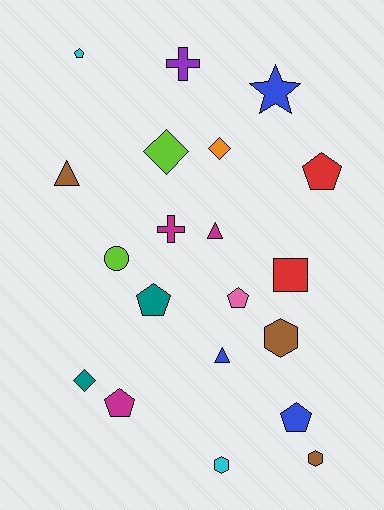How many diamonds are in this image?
There are 3 diamonds.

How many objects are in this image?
There are 20 objects.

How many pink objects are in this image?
There is 1 pink object.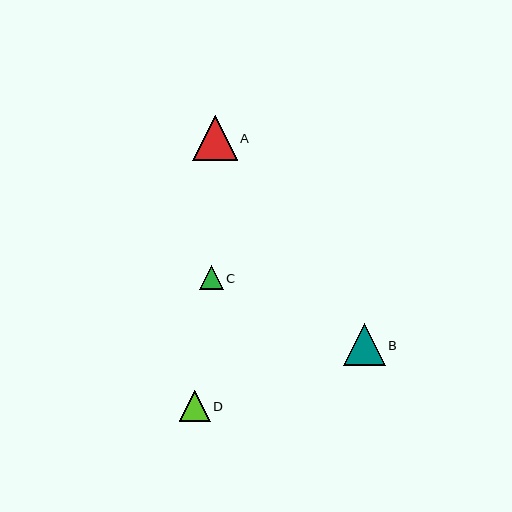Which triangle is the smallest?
Triangle C is the smallest with a size of approximately 24 pixels.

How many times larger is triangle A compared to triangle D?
Triangle A is approximately 1.5 times the size of triangle D.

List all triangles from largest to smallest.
From largest to smallest: A, B, D, C.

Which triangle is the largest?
Triangle A is the largest with a size of approximately 45 pixels.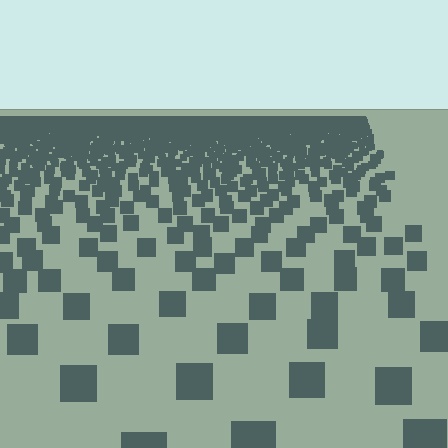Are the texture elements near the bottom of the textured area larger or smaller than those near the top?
Larger. Near the bottom, elements are closer to the viewer and appear at a bigger on-screen size.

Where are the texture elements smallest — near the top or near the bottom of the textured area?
Near the top.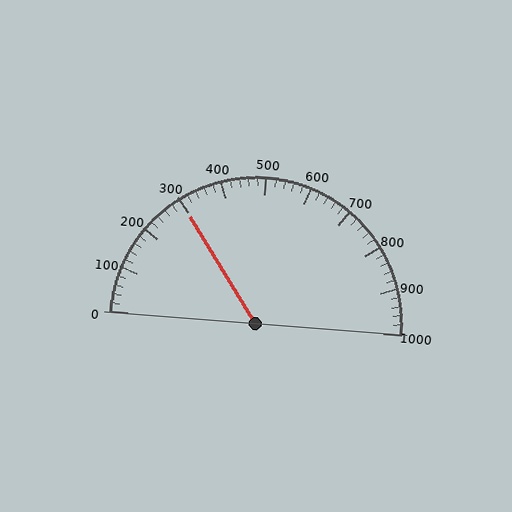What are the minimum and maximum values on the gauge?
The gauge ranges from 0 to 1000.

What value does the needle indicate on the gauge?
The needle indicates approximately 300.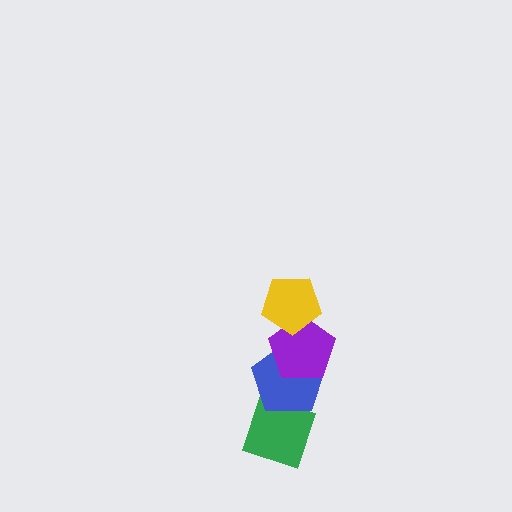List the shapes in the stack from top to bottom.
From top to bottom: the yellow pentagon, the purple pentagon, the blue pentagon, the green diamond.